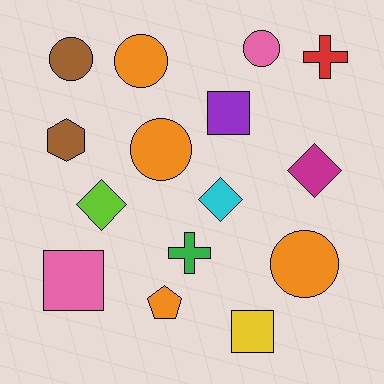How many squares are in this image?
There are 3 squares.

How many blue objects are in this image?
There are no blue objects.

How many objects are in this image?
There are 15 objects.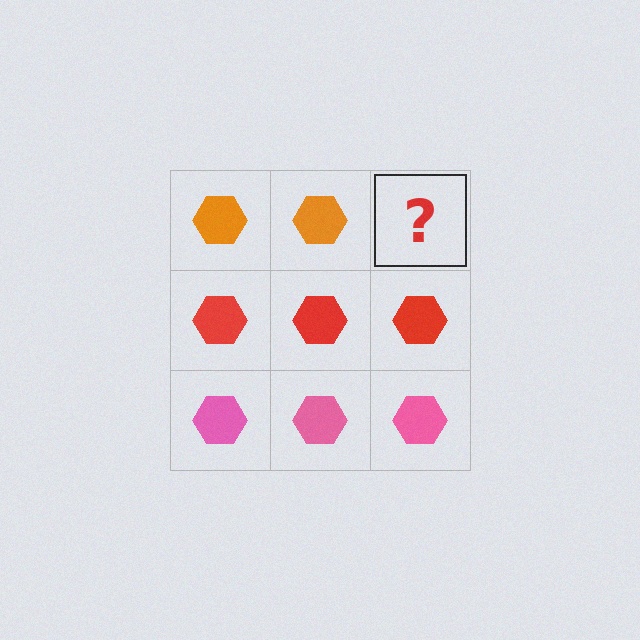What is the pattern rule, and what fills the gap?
The rule is that each row has a consistent color. The gap should be filled with an orange hexagon.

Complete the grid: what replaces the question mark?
The question mark should be replaced with an orange hexagon.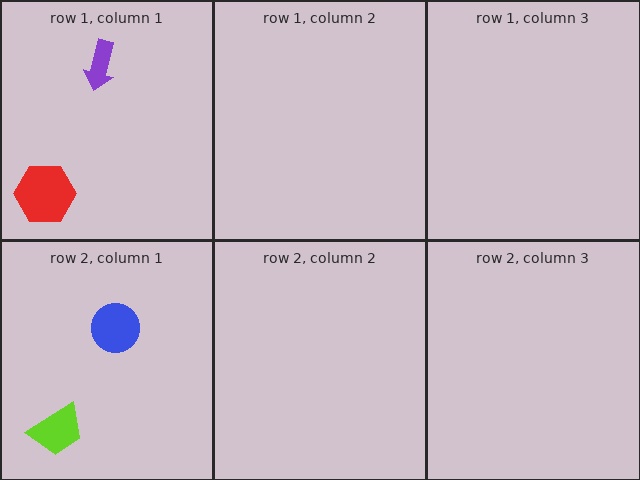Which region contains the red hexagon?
The row 1, column 1 region.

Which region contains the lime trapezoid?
The row 2, column 1 region.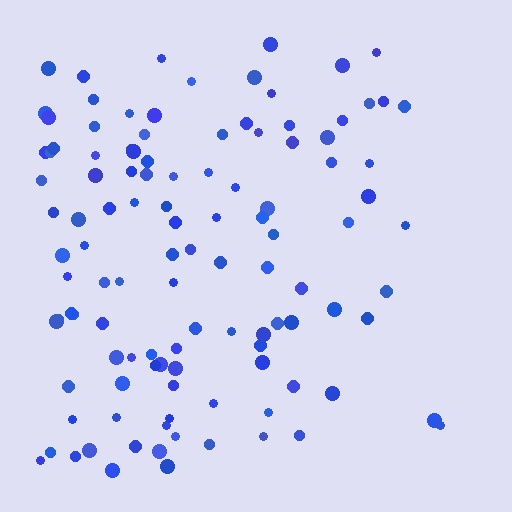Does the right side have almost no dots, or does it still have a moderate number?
Still a moderate number, just noticeably fewer than the left.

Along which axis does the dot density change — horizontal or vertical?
Horizontal.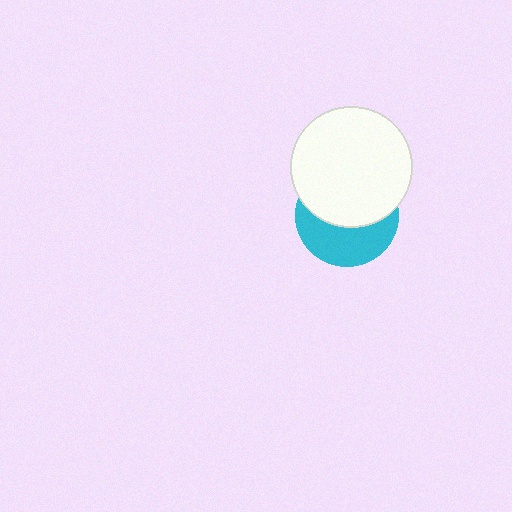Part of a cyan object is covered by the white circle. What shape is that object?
It is a circle.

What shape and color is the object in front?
The object in front is a white circle.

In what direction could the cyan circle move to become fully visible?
The cyan circle could move down. That would shift it out from behind the white circle entirely.